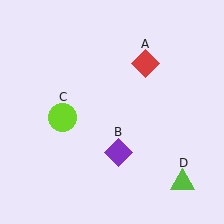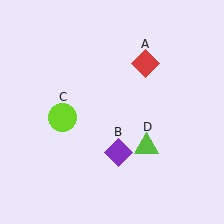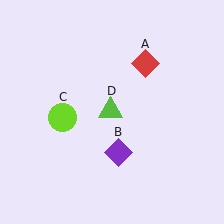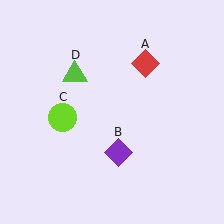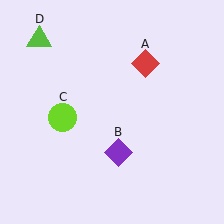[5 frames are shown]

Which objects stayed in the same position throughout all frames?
Red diamond (object A) and purple diamond (object B) and lime circle (object C) remained stationary.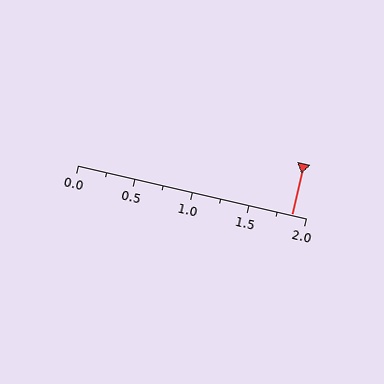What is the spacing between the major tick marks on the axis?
The major ticks are spaced 0.5 apart.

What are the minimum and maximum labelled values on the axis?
The axis runs from 0.0 to 2.0.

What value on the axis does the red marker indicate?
The marker indicates approximately 1.88.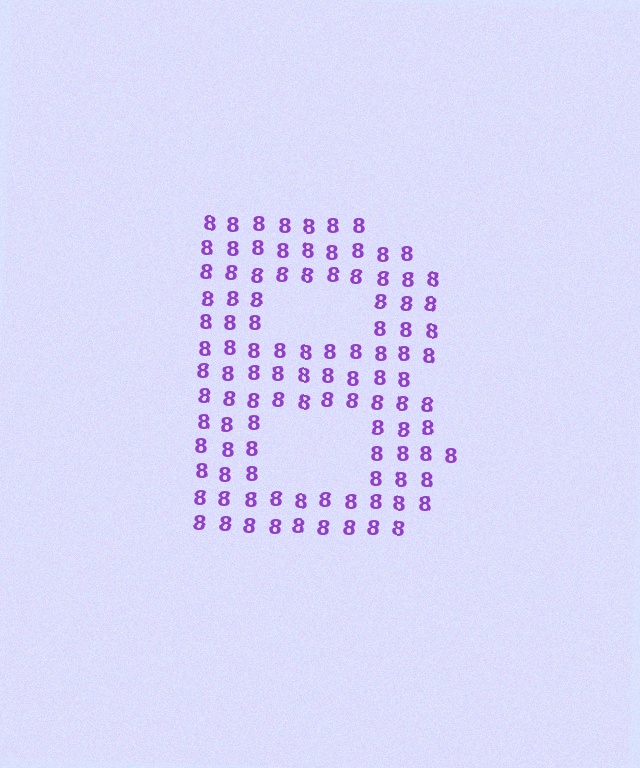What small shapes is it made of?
It is made of small digit 8's.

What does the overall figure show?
The overall figure shows the letter B.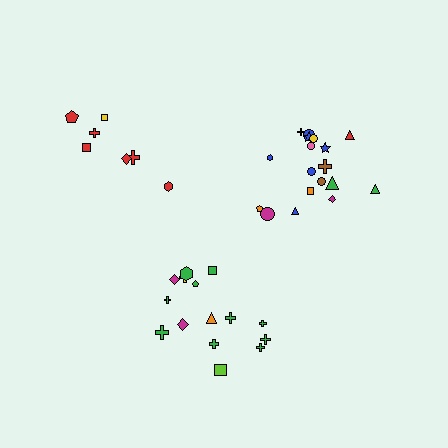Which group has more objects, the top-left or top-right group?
The top-right group.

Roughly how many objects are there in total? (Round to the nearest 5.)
Roughly 40 objects in total.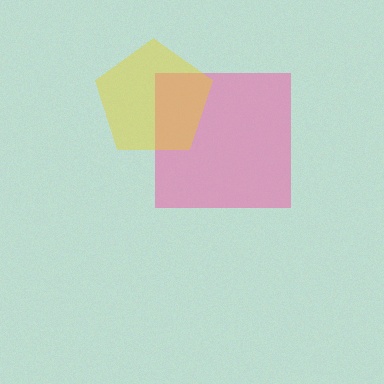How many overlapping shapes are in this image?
There are 2 overlapping shapes in the image.